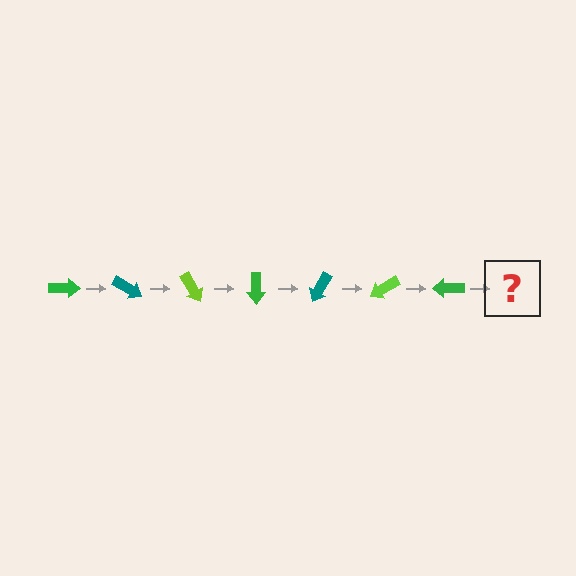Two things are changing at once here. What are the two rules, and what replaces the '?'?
The two rules are that it rotates 30 degrees each step and the color cycles through green, teal, and lime. The '?' should be a teal arrow, rotated 210 degrees from the start.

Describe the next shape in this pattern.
It should be a teal arrow, rotated 210 degrees from the start.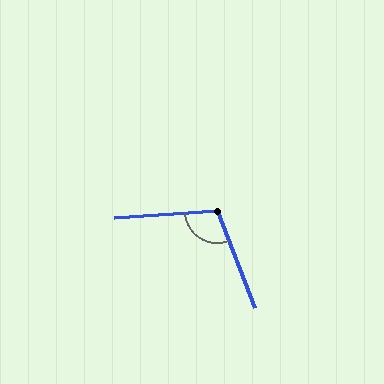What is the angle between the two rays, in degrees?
Approximately 107 degrees.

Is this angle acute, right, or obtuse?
It is obtuse.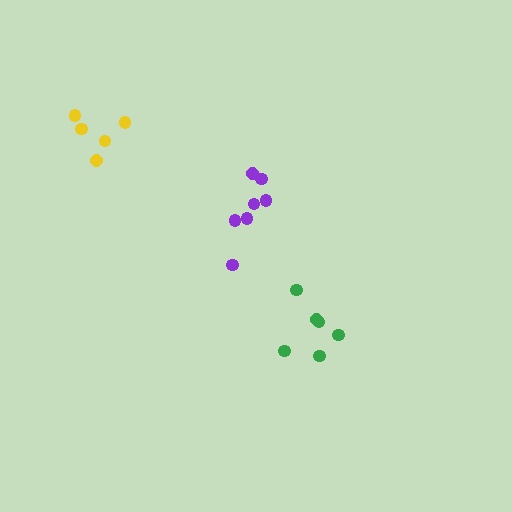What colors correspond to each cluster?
The clusters are colored: yellow, purple, green.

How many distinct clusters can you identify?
There are 3 distinct clusters.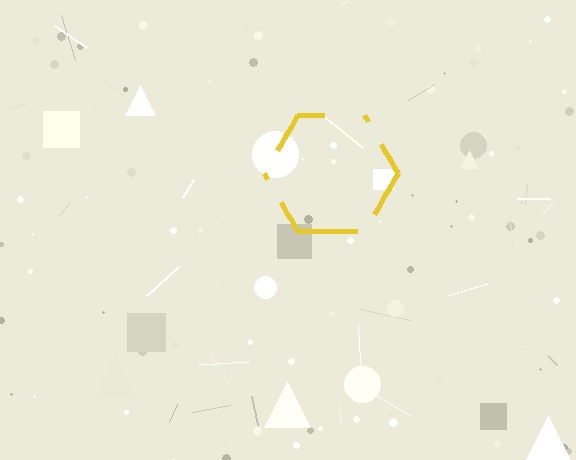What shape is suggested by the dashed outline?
The dashed outline suggests a hexagon.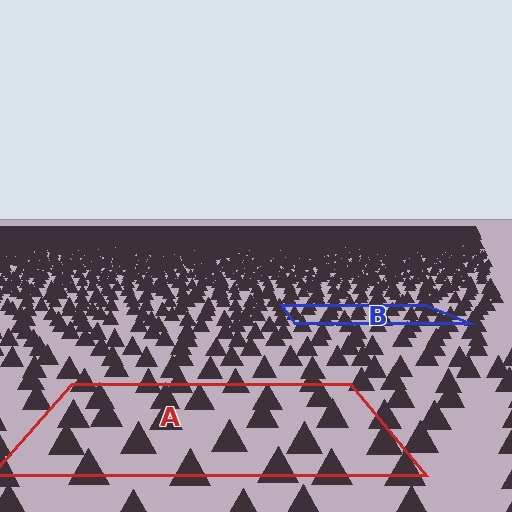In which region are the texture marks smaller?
The texture marks are smaller in region B, because it is farther away.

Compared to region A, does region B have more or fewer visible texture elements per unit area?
Region B has more texture elements per unit area — they are packed more densely because it is farther away.